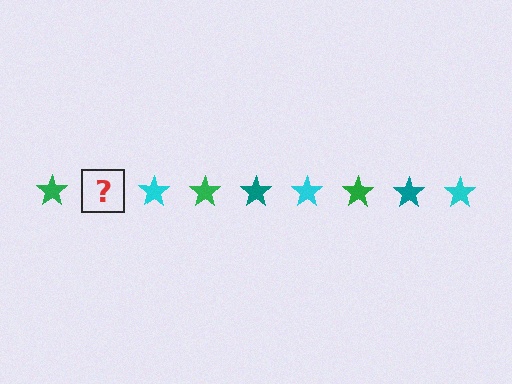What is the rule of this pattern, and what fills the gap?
The rule is that the pattern cycles through green, teal, cyan stars. The gap should be filled with a teal star.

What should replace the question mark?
The question mark should be replaced with a teal star.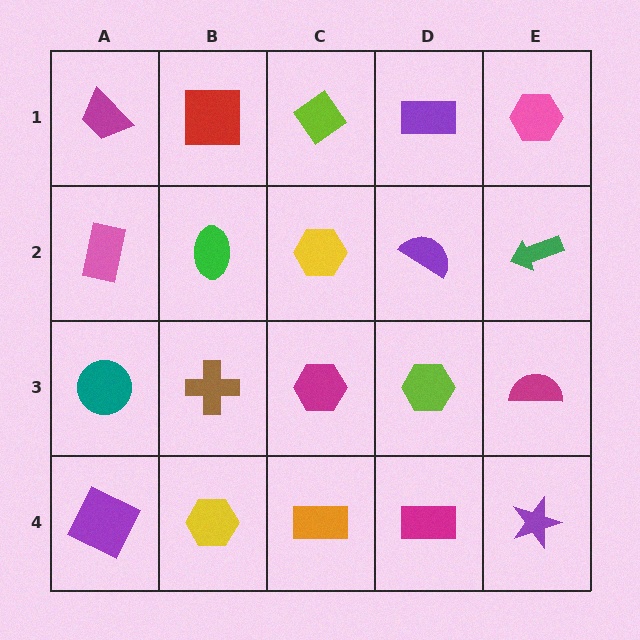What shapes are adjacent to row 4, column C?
A magenta hexagon (row 3, column C), a yellow hexagon (row 4, column B), a magenta rectangle (row 4, column D).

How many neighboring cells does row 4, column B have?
3.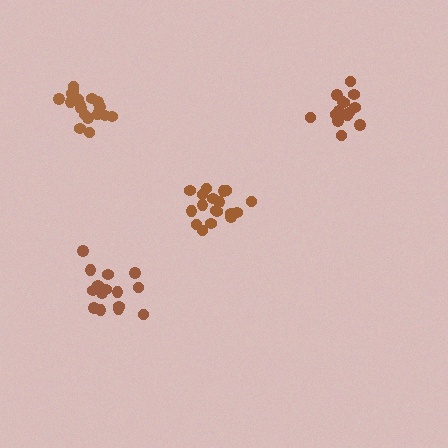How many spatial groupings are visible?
There are 4 spatial groupings.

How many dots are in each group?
Group 1: 18 dots, Group 2: 14 dots, Group 3: 15 dots, Group 4: 18 dots (65 total).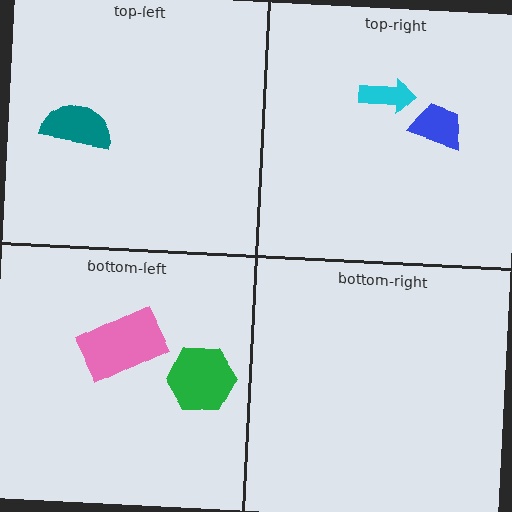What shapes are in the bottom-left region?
The green hexagon, the pink rectangle.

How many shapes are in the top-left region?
1.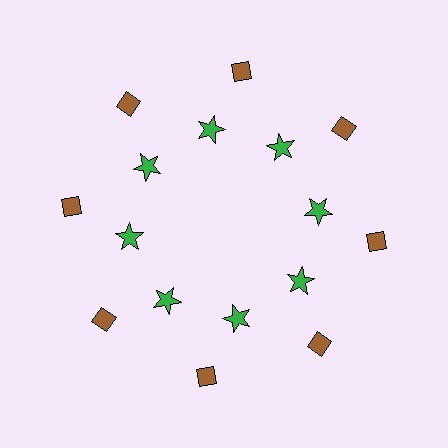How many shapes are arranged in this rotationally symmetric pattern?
There are 16 shapes, arranged in 8 groups of 2.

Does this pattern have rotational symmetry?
Yes, this pattern has 8-fold rotational symmetry. It looks the same after rotating 45 degrees around the center.